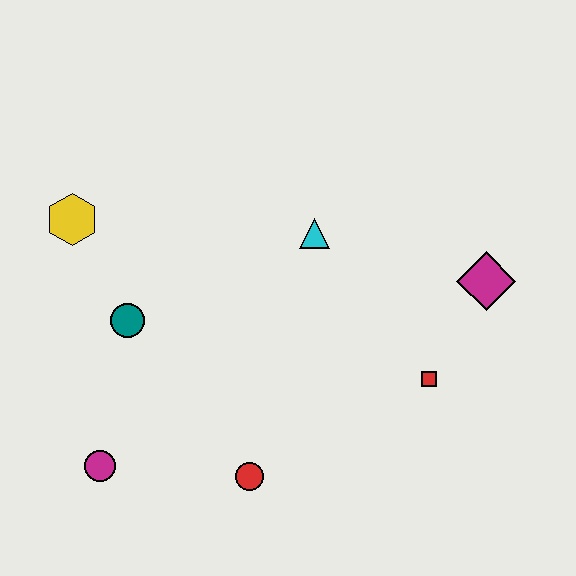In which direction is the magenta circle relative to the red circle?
The magenta circle is to the left of the red circle.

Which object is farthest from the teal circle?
The magenta diamond is farthest from the teal circle.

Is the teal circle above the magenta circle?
Yes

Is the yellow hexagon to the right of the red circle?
No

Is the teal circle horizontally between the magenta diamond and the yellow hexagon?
Yes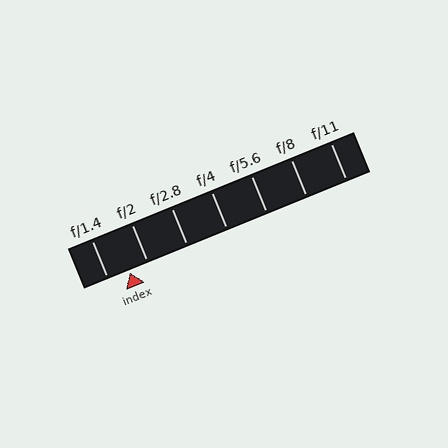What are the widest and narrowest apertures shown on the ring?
The widest aperture shown is f/1.4 and the narrowest is f/11.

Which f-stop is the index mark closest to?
The index mark is closest to f/2.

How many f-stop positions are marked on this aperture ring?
There are 7 f-stop positions marked.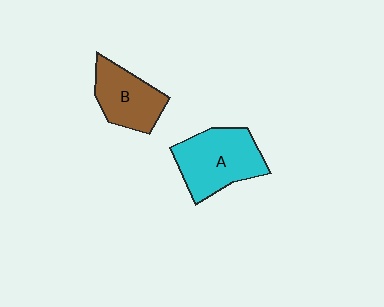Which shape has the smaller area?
Shape B (brown).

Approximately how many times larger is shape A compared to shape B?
Approximately 1.3 times.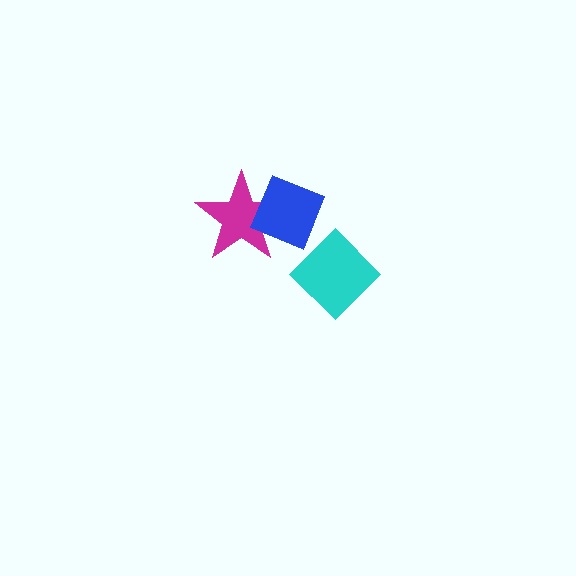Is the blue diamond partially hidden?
No, no other shape covers it.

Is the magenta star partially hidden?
Yes, it is partially covered by another shape.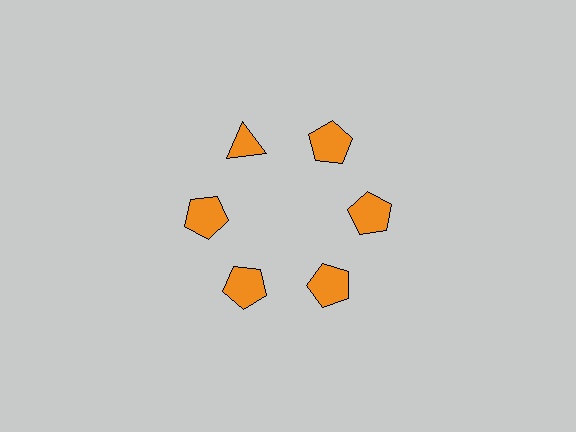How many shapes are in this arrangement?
There are 6 shapes arranged in a ring pattern.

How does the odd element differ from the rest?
It has a different shape: triangle instead of pentagon.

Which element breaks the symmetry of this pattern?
The orange triangle at roughly the 11 o'clock position breaks the symmetry. All other shapes are orange pentagons.